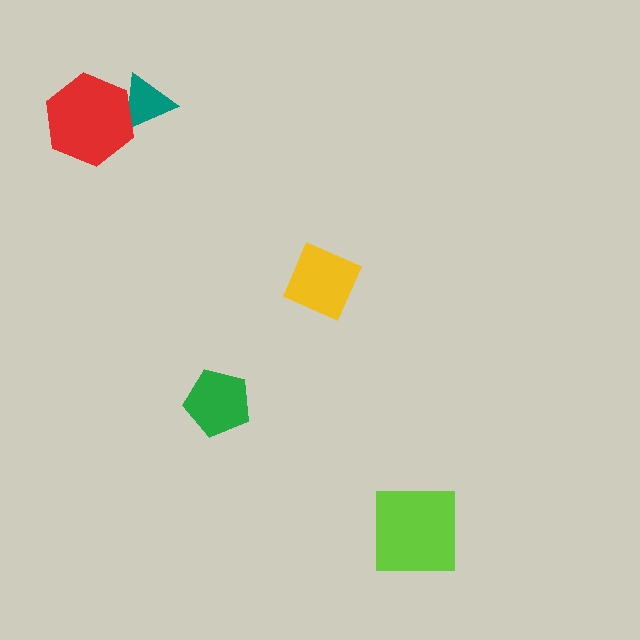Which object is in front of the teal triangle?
The red hexagon is in front of the teal triangle.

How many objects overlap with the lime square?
0 objects overlap with the lime square.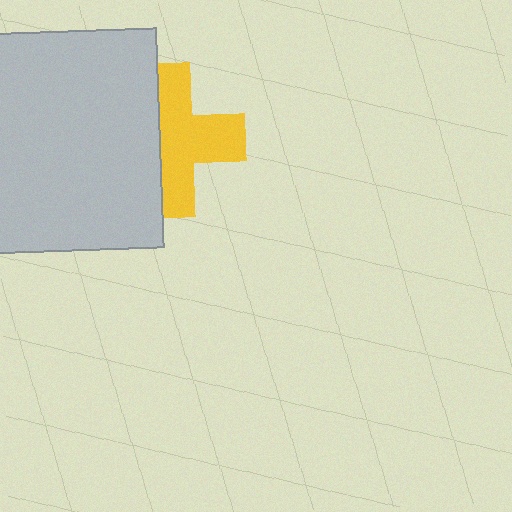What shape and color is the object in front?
The object in front is a light gray rectangle.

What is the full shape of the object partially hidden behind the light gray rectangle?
The partially hidden object is a yellow cross.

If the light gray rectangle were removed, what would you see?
You would see the complete yellow cross.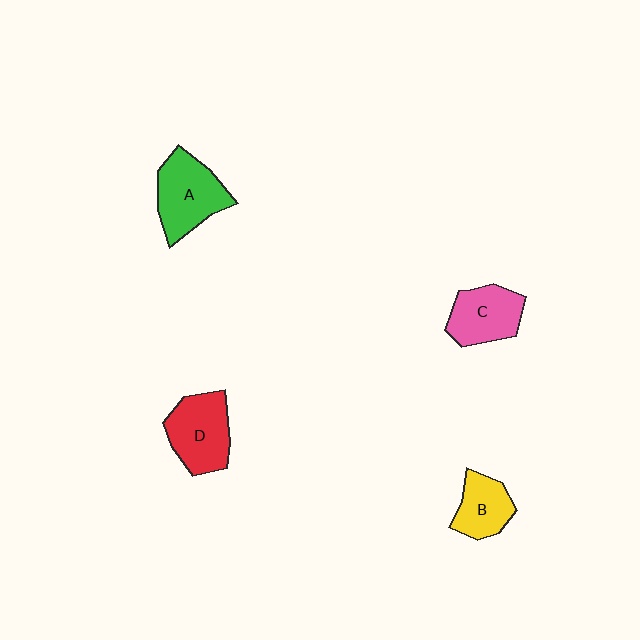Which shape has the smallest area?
Shape B (yellow).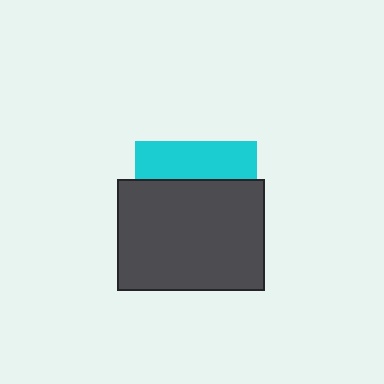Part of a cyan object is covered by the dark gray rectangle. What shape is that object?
It is a square.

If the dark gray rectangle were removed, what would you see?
You would see the complete cyan square.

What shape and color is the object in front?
The object in front is a dark gray rectangle.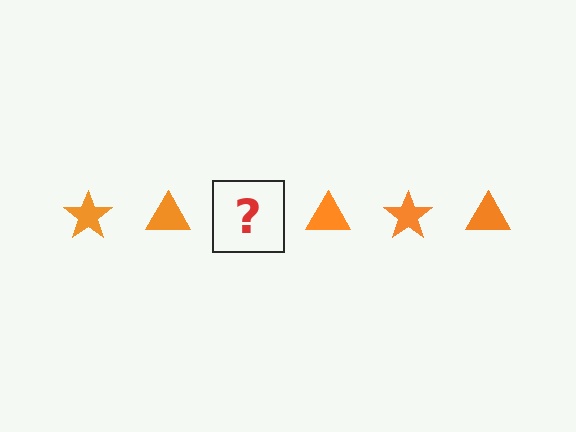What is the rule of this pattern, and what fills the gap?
The rule is that the pattern cycles through star, triangle shapes in orange. The gap should be filled with an orange star.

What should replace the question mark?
The question mark should be replaced with an orange star.